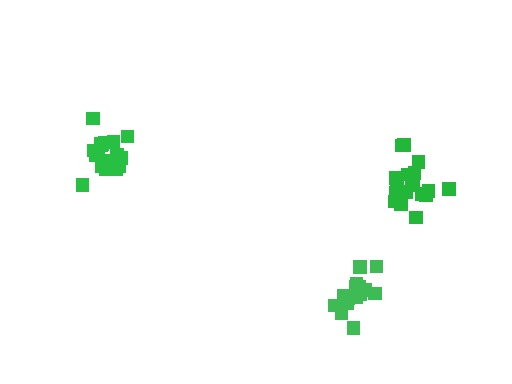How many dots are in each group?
Group 1: 18 dots, Group 2: 20 dots, Group 3: 17 dots (55 total).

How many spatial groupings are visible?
There are 3 spatial groupings.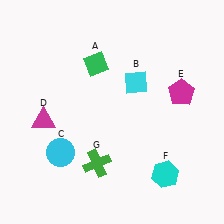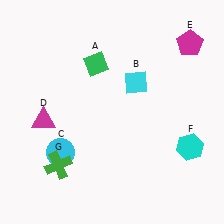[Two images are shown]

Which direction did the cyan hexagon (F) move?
The cyan hexagon (F) moved up.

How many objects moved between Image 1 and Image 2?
3 objects moved between the two images.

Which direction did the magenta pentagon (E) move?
The magenta pentagon (E) moved up.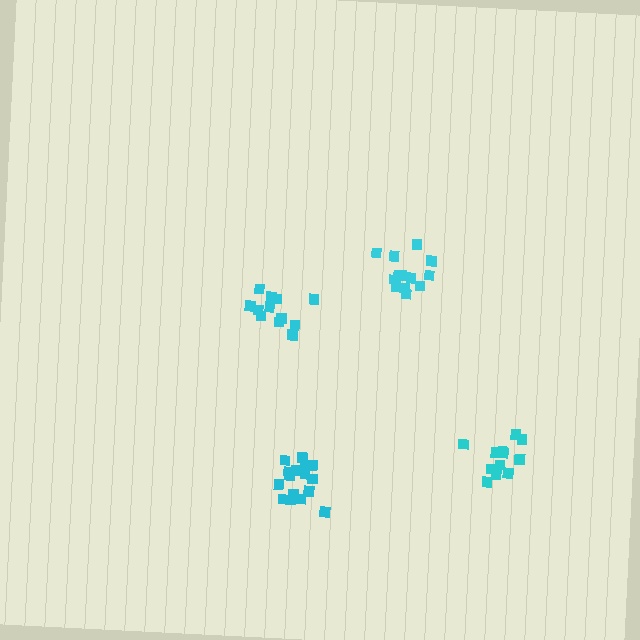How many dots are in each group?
Group 1: 13 dots, Group 2: 12 dots, Group 3: 12 dots, Group 4: 16 dots (53 total).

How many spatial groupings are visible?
There are 4 spatial groupings.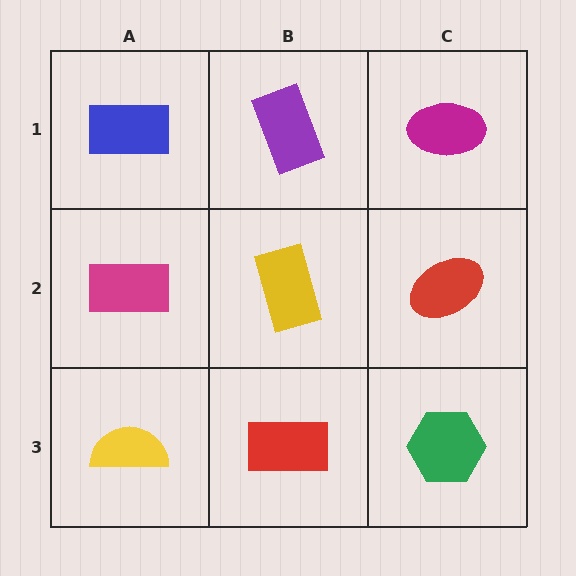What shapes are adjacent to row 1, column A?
A magenta rectangle (row 2, column A), a purple rectangle (row 1, column B).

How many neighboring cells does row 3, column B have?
3.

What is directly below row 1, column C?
A red ellipse.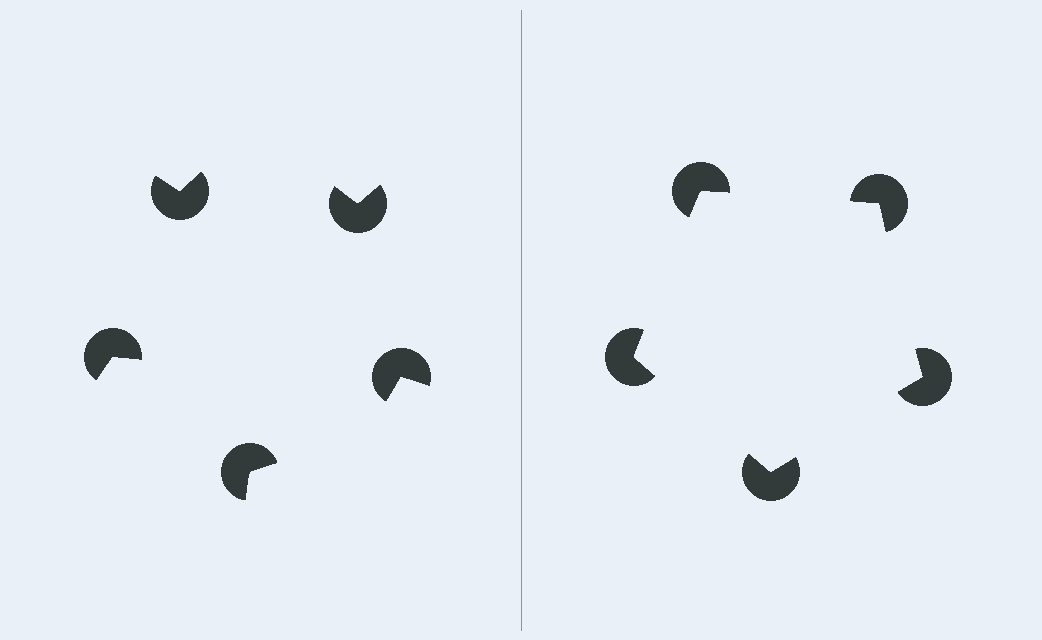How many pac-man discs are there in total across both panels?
10 — 5 on each side.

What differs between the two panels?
The pac-man discs are positioned identically on both sides; only the wedge orientations differ. On the right they align to a pentagon; on the left they are misaligned.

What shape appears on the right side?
An illusory pentagon.